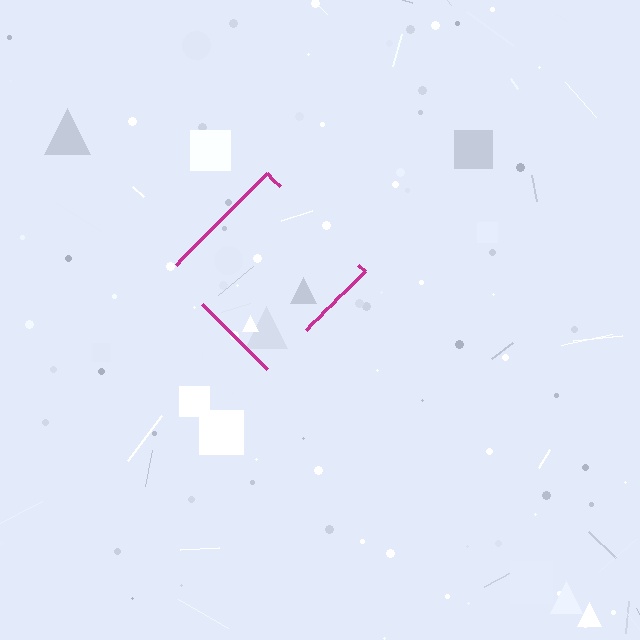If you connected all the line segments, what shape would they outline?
They would outline a diamond.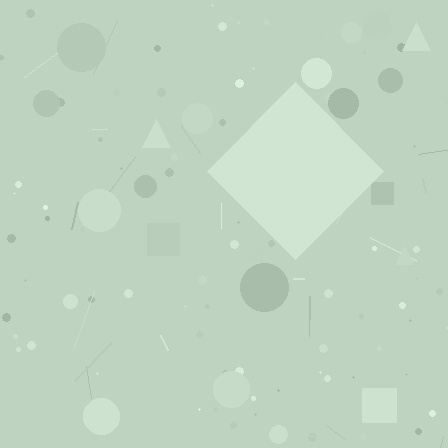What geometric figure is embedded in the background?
A diamond is embedded in the background.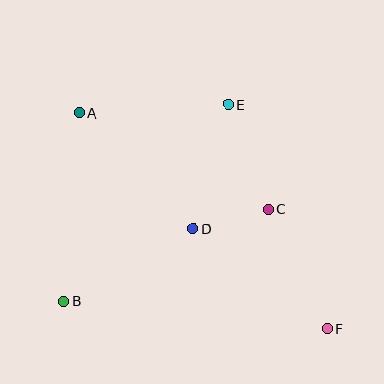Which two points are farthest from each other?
Points A and F are farthest from each other.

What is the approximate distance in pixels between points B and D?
The distance between B and D is approximately 148 pixels.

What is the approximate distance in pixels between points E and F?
The distance between E and F is approximately 246 pixels.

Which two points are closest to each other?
Points C and D are closest to each other.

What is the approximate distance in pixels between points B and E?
The distance between B and E is approximately 257 pixels.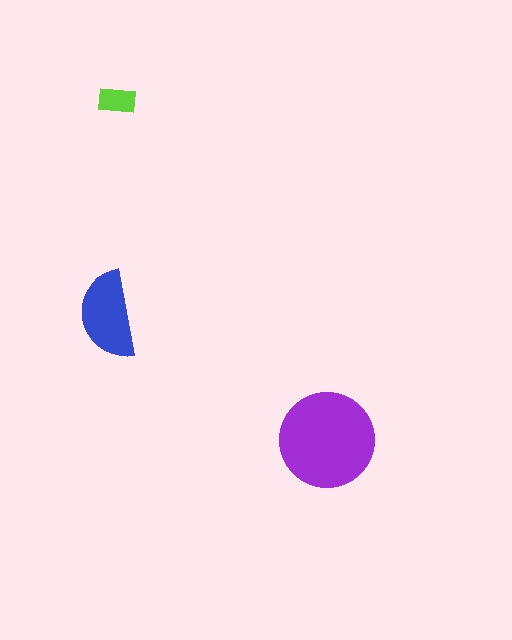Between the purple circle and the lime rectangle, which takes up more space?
The purple circle.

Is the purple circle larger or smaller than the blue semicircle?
Larger.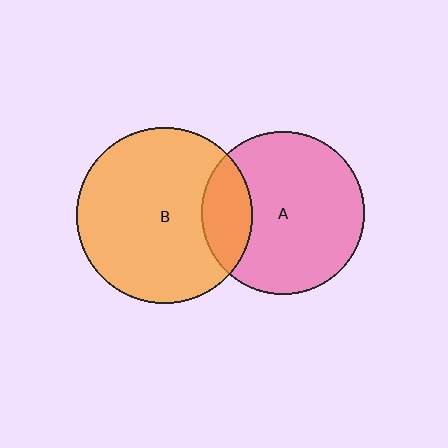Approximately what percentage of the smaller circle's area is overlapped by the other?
Approximately 20%.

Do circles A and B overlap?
Yes.